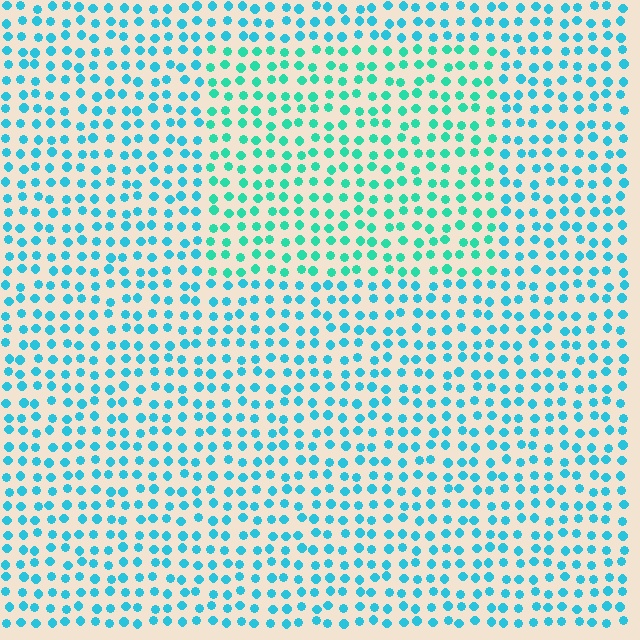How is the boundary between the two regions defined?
The boundary is defined purely by a slight shift in hue (about 26 degrees). Spacing, size, and orientation are identical on both sides.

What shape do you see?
I see a rectangle.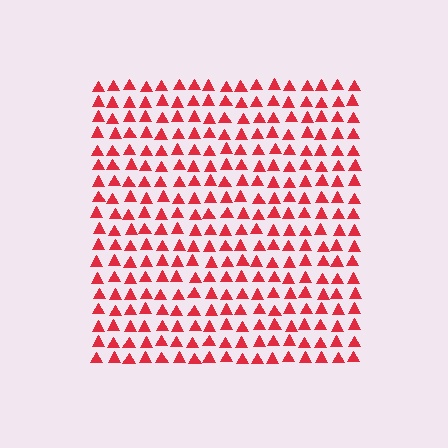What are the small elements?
The small elements are triangles.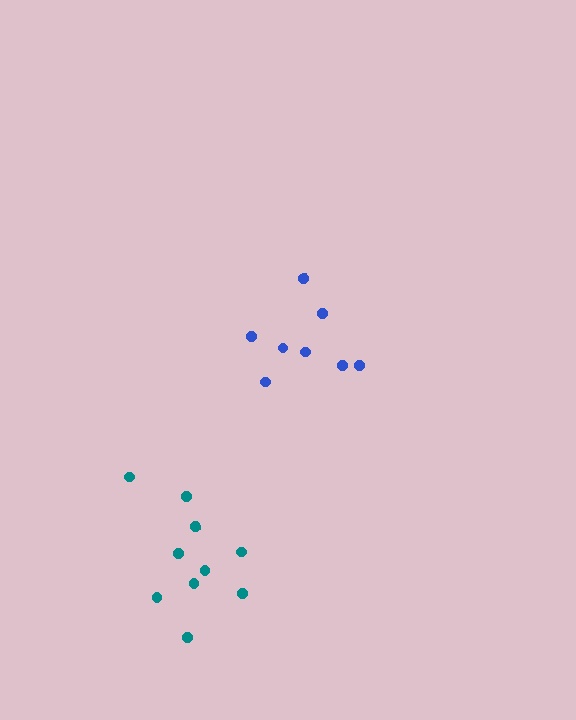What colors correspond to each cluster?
The clusters are colored: blue, teal.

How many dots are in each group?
Group 1: 8 dots, Group 2: 10 dots (18 total).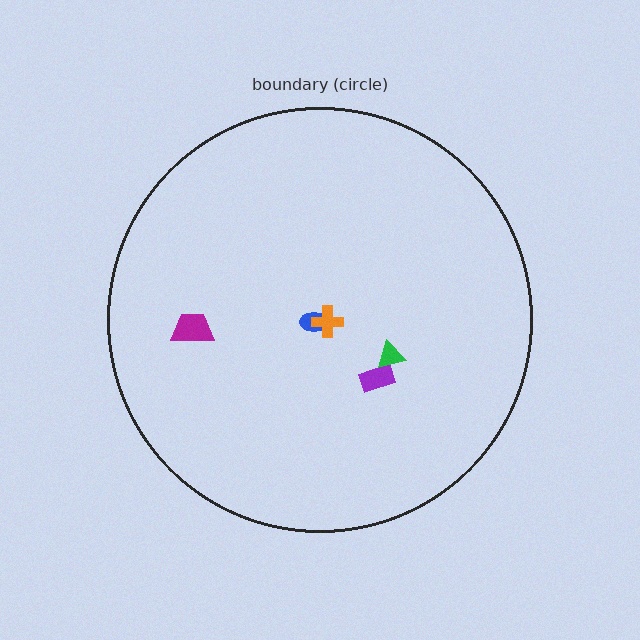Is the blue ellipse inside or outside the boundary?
Inside.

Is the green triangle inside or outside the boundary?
Inside.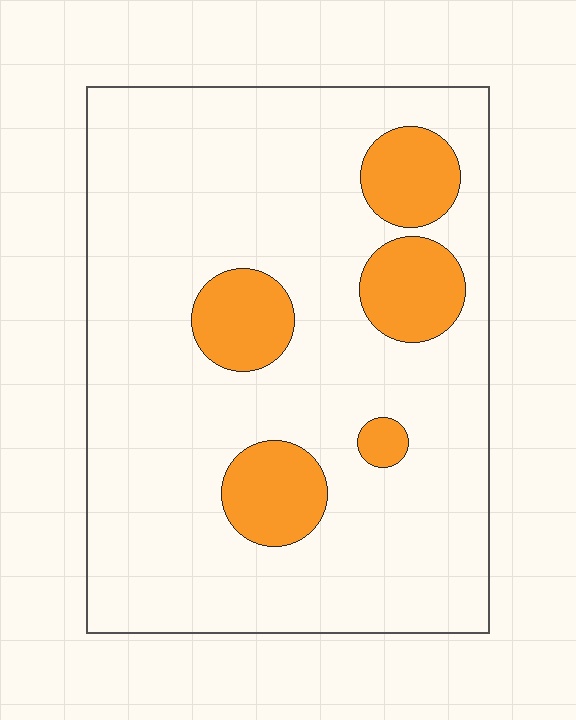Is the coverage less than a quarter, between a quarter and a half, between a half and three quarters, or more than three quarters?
Less than a quarter.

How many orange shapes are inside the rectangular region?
5.